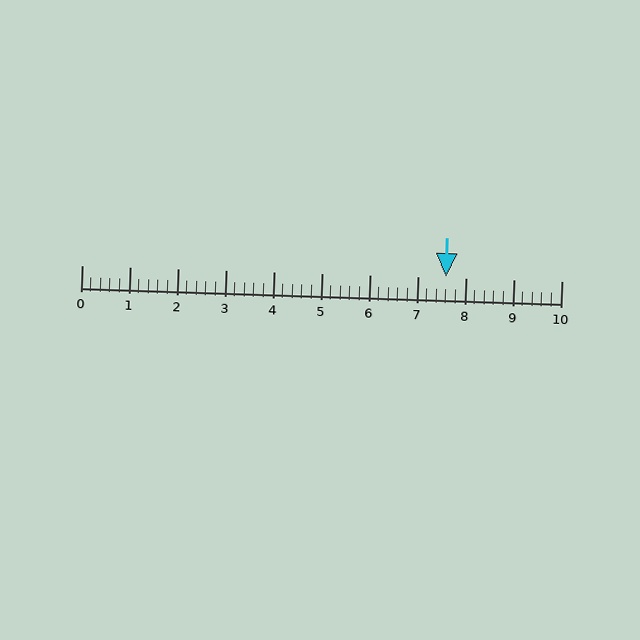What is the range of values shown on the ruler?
The ruler shows values from 0 to 10.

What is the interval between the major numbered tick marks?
The major tick marks are spaced 1 units apart.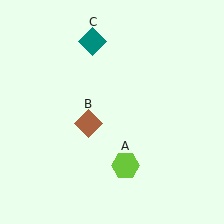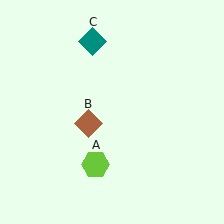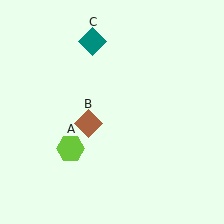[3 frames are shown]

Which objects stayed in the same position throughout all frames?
Brown diamond (object B) and teal diamond (object C) remained stationary.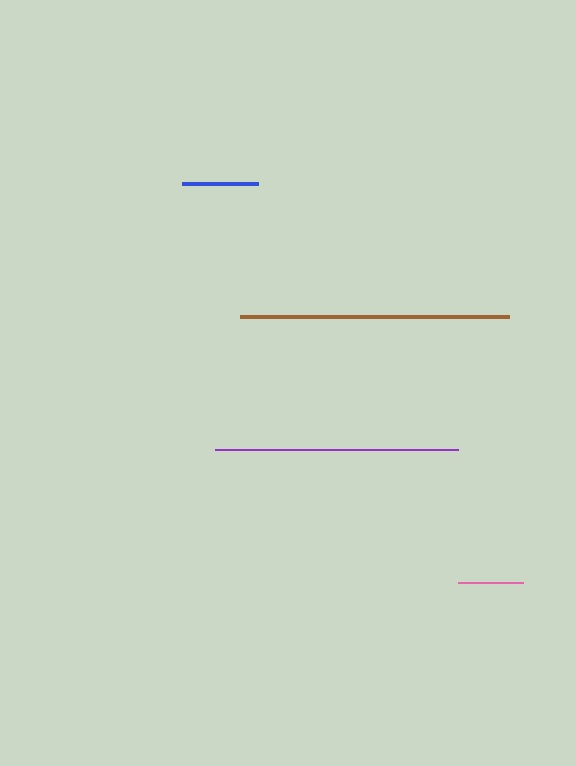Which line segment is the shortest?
The pink line is the shortest at approximately 66 pixels.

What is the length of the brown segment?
The brown segment is approximately 269 pixels long.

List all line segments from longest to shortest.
From longest to shortest: brown, purple, blue, pink.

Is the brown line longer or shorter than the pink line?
The brown line is longer than the pink line.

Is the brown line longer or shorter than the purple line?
The brown line is longer than the purple line.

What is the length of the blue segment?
The blue segment is approximately 76 pixels long.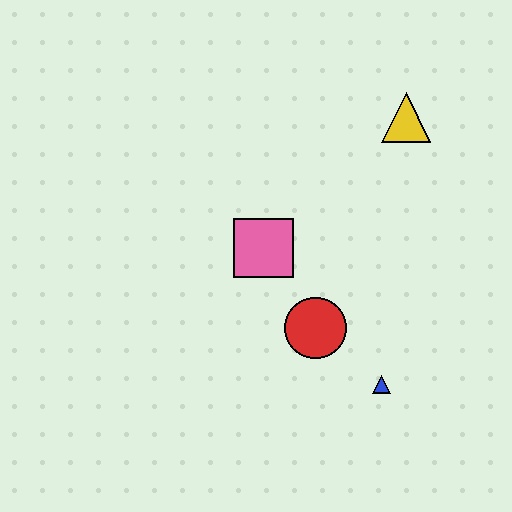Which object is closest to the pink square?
The red circle is closest to the pink square.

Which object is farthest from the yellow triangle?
The blue triangle is farthest from the yellow triangle.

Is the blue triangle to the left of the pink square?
No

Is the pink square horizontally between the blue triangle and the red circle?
No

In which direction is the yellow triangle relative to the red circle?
The yellow triangle is above the red circle.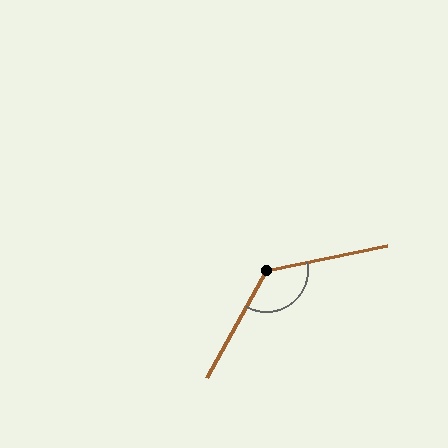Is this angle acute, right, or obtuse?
It is obtuse.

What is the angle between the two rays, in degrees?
Approximately 130 degrees.